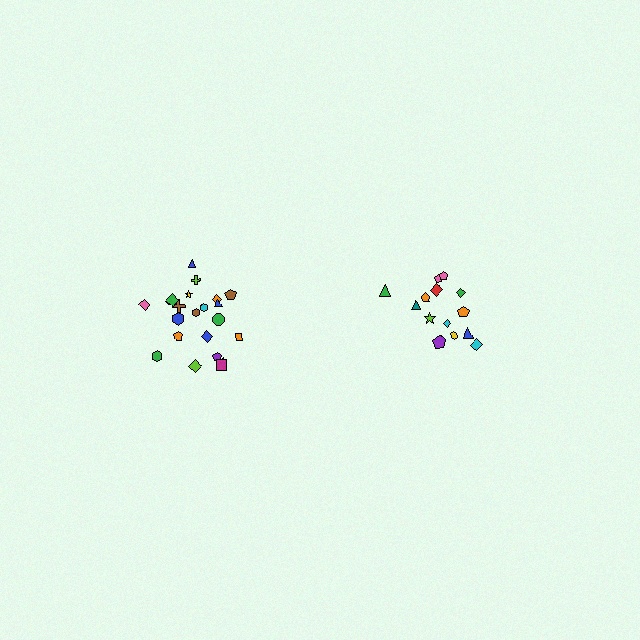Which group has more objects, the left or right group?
The left group.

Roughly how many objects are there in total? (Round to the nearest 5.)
Roughly 35 objects in total.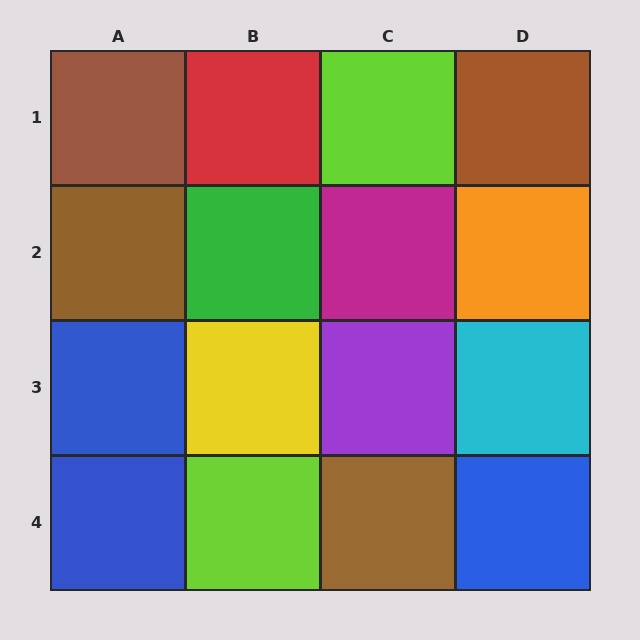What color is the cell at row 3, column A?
Blue.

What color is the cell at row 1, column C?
Lime.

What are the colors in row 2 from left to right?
Brown, green, magenta, orange.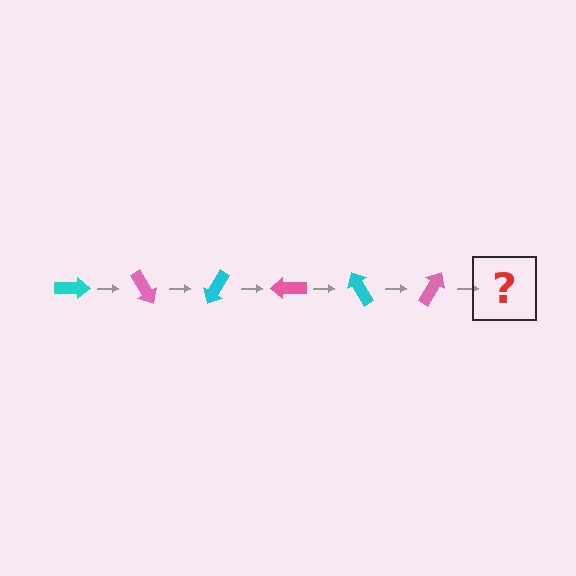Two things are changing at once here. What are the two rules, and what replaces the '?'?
The two rules are that it rotates 60 degrees each step and the color cycles through cyan and pink. The '?' should be a cyan arrow, rotated 360 degrees from the start.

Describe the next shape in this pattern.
It should be a cyan arrow, rotated 360 degrees from the start.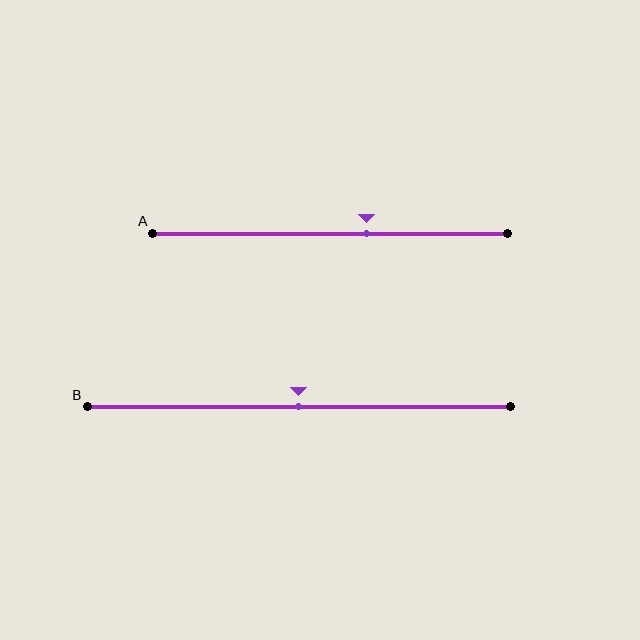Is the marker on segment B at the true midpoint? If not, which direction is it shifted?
Yes, the marker on segment B is at the true midpoint.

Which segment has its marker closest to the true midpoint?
Segment B has its marker closest to the true midpoint.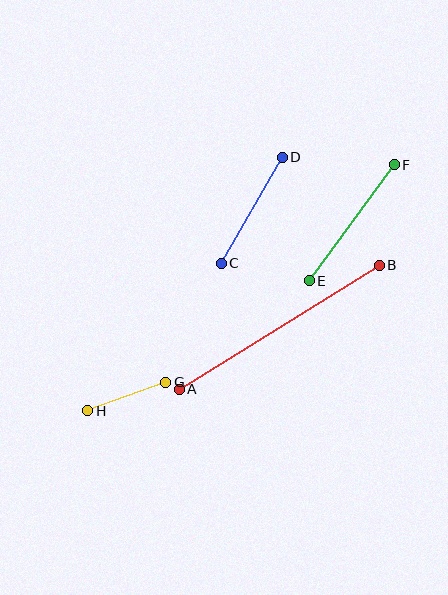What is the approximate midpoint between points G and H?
The midpoint is at approximately (127, 396) pixels.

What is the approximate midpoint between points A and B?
The midpoint is at approximately (279, 327) pixels.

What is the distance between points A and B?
The distance is approximately 235 pixels.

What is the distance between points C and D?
The distance is approximately 122 pixels.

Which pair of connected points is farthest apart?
Points A and B are farthest apart.